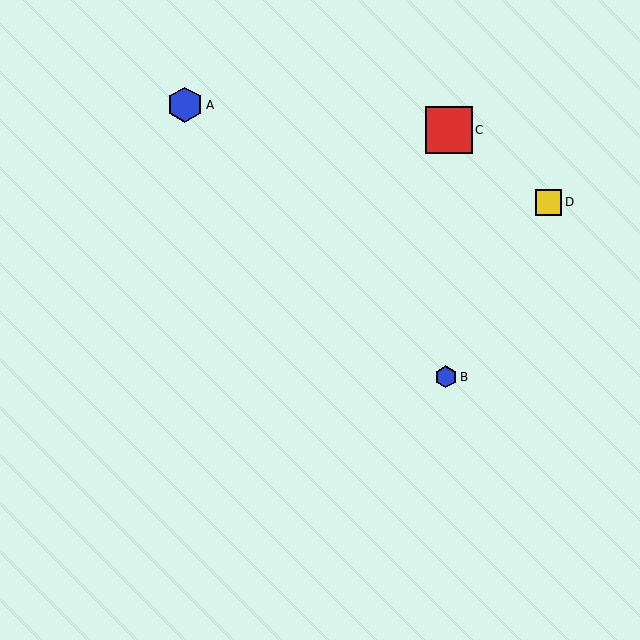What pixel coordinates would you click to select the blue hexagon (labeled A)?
Click at (185, 105) to select the blue hexagon A.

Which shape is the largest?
The red square (labeled C) is the largest.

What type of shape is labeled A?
Shape A is a blue hexagon.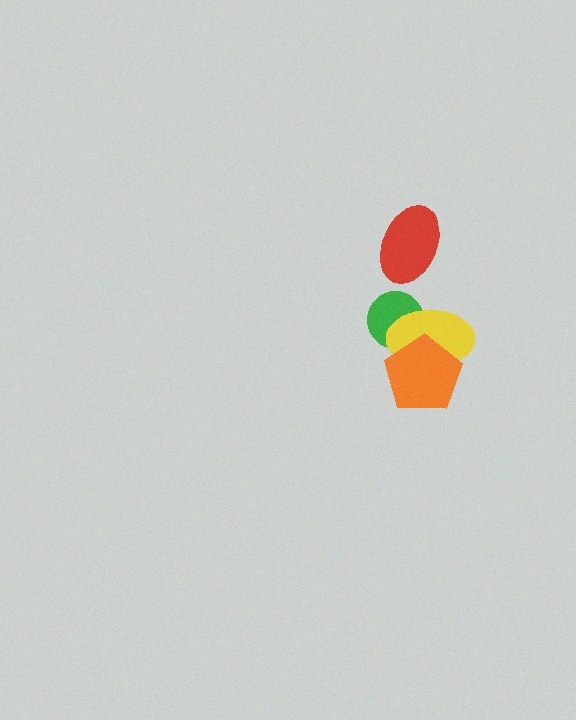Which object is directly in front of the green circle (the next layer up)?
The yellow ellipse is directly in front of the green circle.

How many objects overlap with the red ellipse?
0 objects overlap with the red ellipse.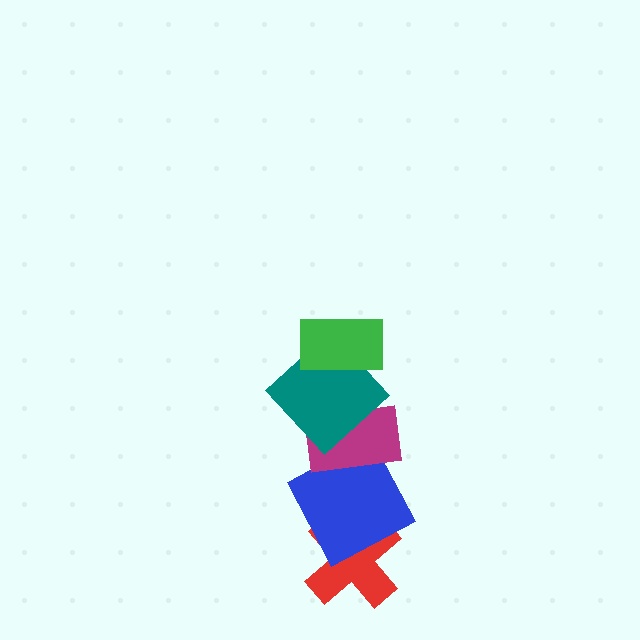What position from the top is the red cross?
The red cross is 5th from the top.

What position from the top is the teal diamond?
The teal diamond is 2nd from the top.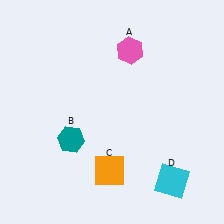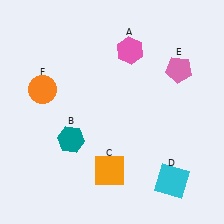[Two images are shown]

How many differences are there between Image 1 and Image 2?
There are 2 differences between the two images.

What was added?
A pink pentagon (E), an orange circle (F) were added in Image 2.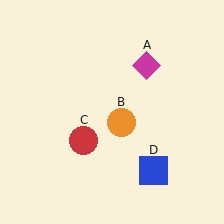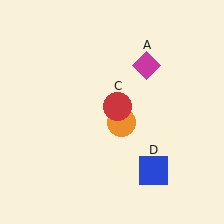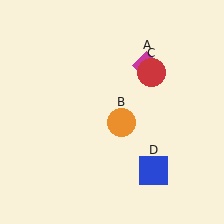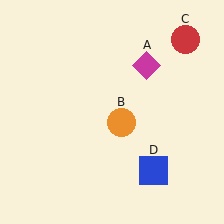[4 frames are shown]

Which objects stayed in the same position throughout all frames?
Magenta diamond (object A) and orange circle (object B) and blue square (object D) remained stationary.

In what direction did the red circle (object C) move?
The red circle (object C) moved up and to the right.